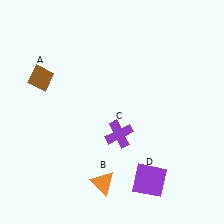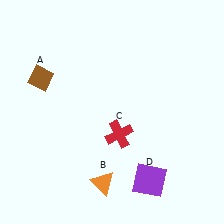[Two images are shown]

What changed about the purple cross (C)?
In Image 1, C is purple. In Image 2, it changed to red.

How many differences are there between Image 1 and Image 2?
There is 1 difference between the two images.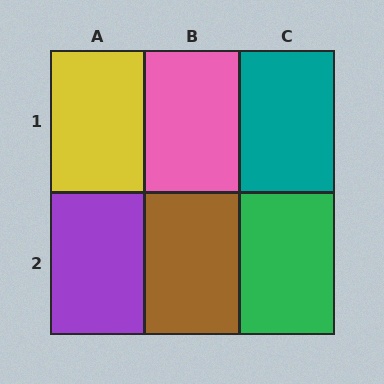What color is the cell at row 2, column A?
Purple.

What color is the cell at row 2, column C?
Green.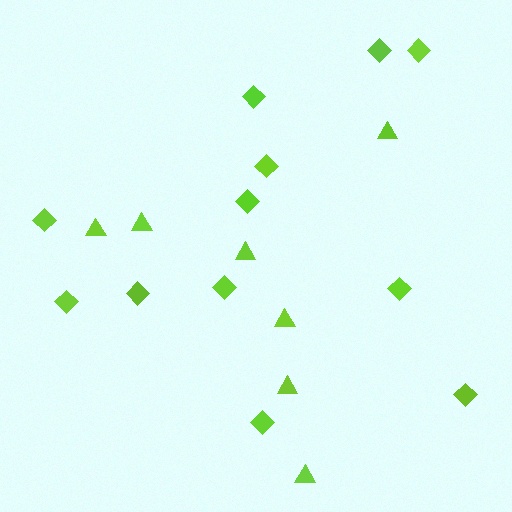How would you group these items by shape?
There are 2 groups: one group of diamonds (12) and one group of triangles (7).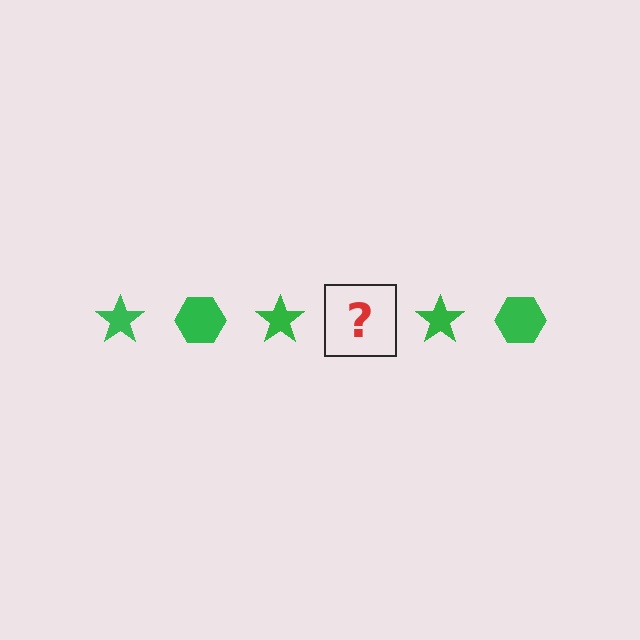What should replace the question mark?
The question mark should be replaced with a green hexagon.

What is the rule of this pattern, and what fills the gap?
The rule is that the pattern cycles through star, hexagon shapes in green. The gap should be filled with a green hexagon.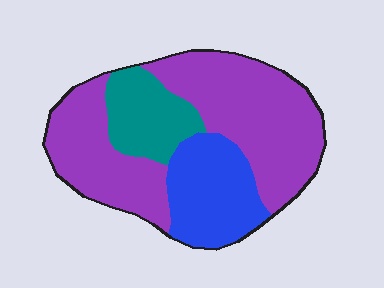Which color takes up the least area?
Teal, at roughly 15%.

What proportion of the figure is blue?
Blue covers 23% of the figure.